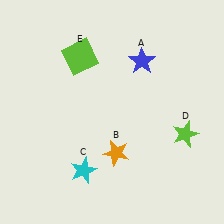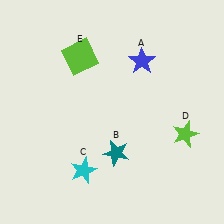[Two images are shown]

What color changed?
The star (B) changed from orange in Image 1 to teal in Image 2.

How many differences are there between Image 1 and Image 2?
There is 1 difference between the two images.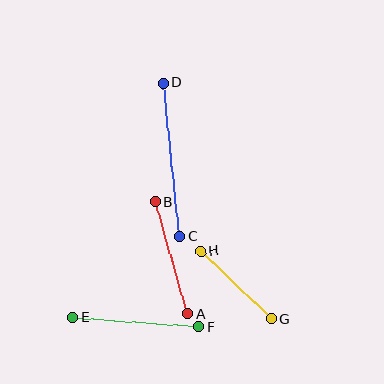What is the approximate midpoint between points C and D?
The midpoint is at approximately (172, 160) pixels.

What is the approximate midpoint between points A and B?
The midpoint is at approximately (172, 258) pixels.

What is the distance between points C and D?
The distance is approximately 155 pixels.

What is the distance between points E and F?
The distance is approximately 126 pixels.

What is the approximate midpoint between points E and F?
The midpoint is at approximately (136, 322) pixels.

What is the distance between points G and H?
The distance is approximately 98 pixels.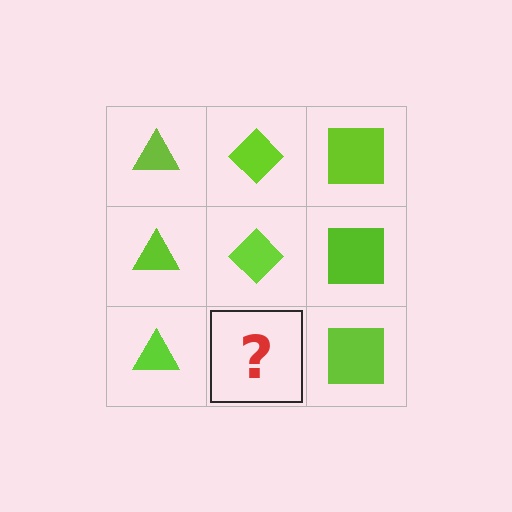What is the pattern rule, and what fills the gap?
The rule is that each column has a consistent shape. The gap should be filled with a lime diamond.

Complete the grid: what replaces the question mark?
The question mark should be replaced with a lime diamond.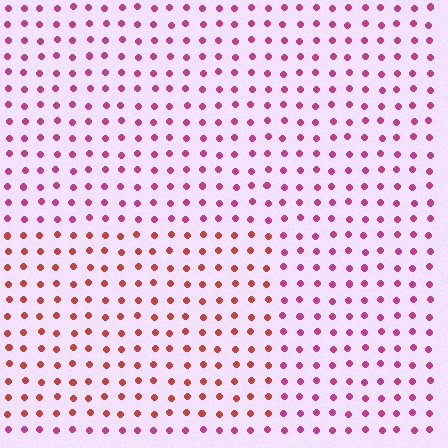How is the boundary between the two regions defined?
The boundary is defined purely by a slight shift in hue (about 38 degrees). Spacing, size, and orientation are identical on both sides.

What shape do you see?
I see a rectangle.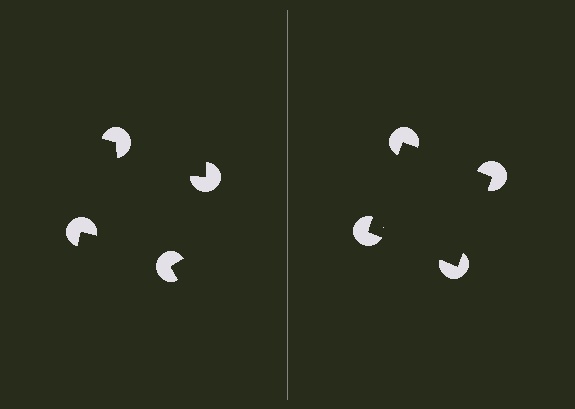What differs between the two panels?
The pac-man discs are positioned identically on both sides; only the wedge orientations differ. On the right they align to a square; on the left they are misaligned.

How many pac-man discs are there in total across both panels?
8 — 4 on each side.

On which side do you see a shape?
An illusory square appears on the right side. On the left side the wedge cuts are rotated, so no coherent shape forms.